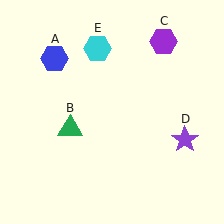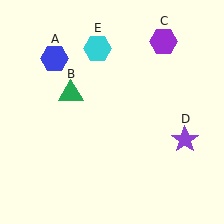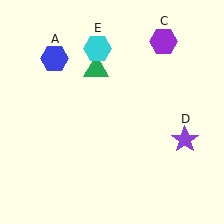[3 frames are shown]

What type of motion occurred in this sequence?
The green triangle (object B) rotated clockwise around the center of the scene.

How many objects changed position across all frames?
1 object changed position: green triangle (object B).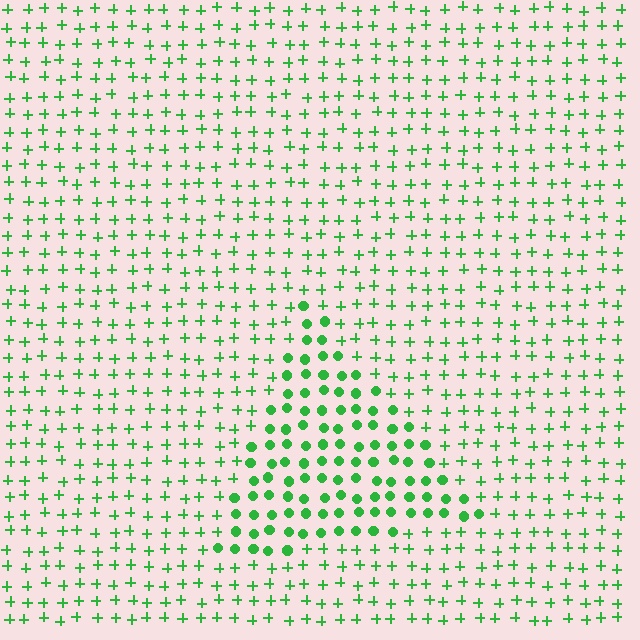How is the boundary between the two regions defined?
The boundary is defined by a change in element shape: circles inside vs. plus signs outside. All elements share the same color and spacing.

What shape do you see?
I see a triangle.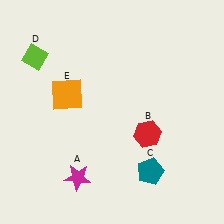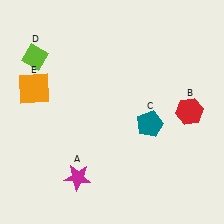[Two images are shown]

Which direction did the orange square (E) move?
The orange square (E) moved left.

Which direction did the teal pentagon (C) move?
The teal pentagon (C) moved up.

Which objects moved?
The objects that moved are: the red hexagon (B), the teal pentagon (C), the orange square (E).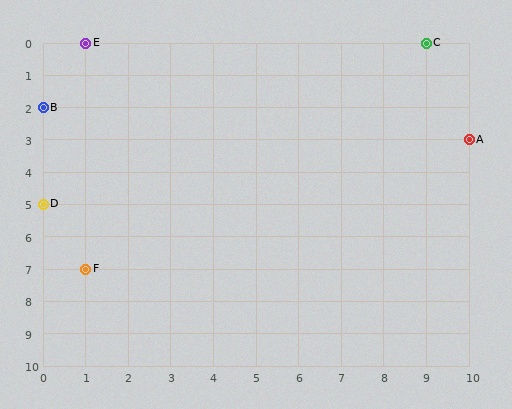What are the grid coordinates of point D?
Point D is at grid coordinates (0, 5).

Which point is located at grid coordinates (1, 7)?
Point F is at (1, 7).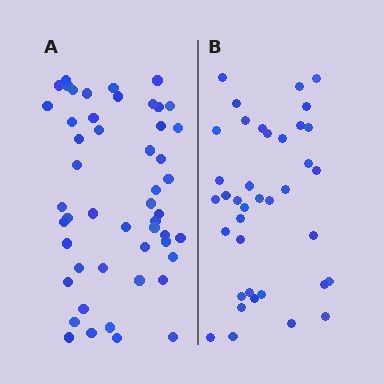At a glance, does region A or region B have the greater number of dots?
Region A (the left region) has more dots.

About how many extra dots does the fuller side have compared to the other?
Region A has roughly 12 or so more dots than region B.